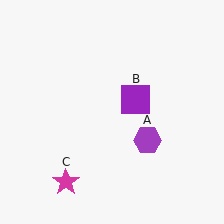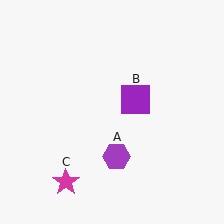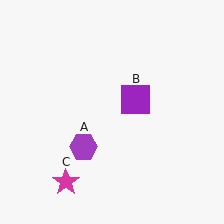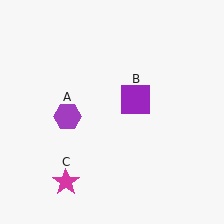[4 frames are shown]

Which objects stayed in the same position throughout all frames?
Purple square (object B) and magenta star (object C) remained stationary.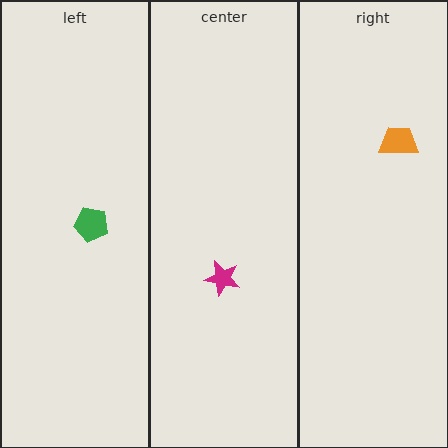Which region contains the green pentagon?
The left region.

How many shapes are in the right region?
1.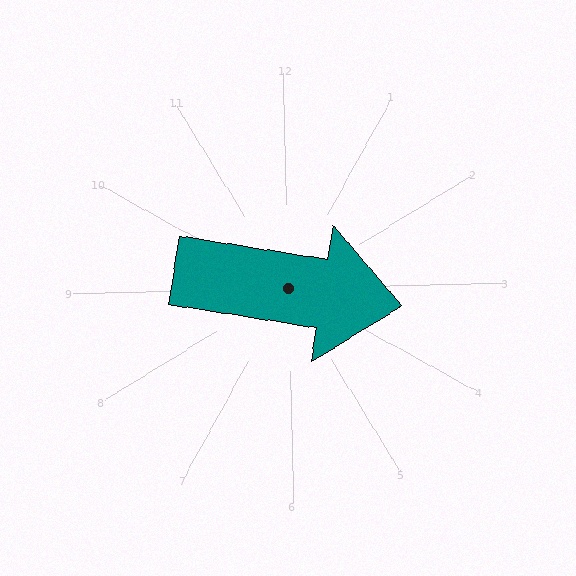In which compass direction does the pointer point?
East.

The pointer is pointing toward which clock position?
Roughly 3 o'clock.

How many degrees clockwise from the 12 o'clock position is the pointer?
Approximately 100 degrees.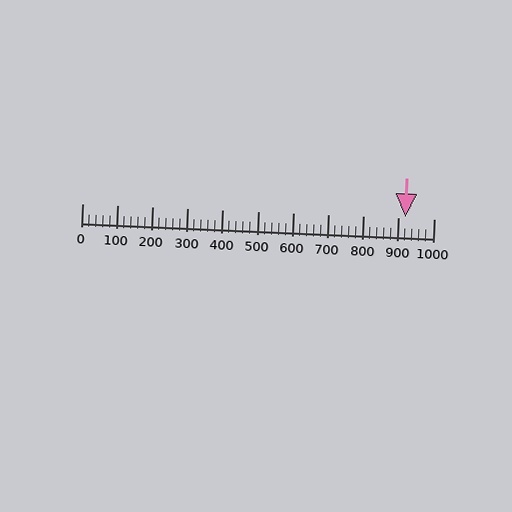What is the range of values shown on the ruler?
The ruler shows values from 0 to 1000.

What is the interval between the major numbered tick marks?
The major tick marks are spaced 100 units apart.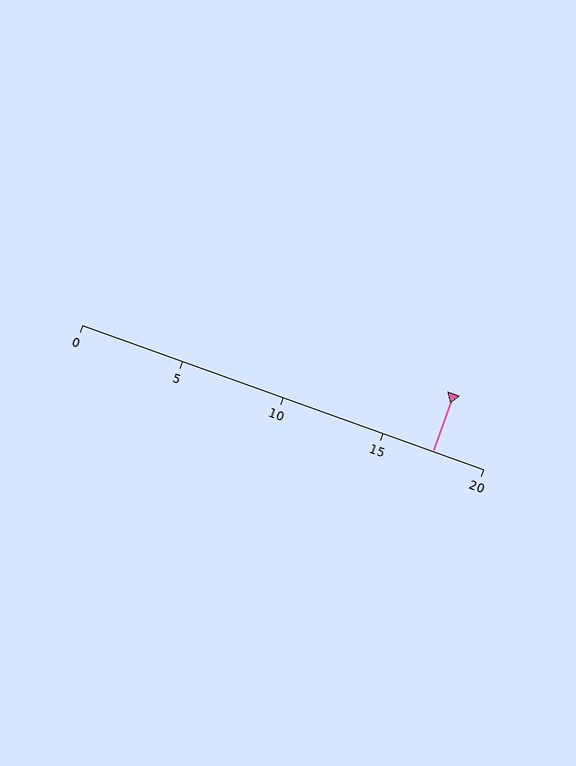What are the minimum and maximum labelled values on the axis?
The axis runs from 0 to 20.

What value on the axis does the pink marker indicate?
The marker indicates approximately 17.5.